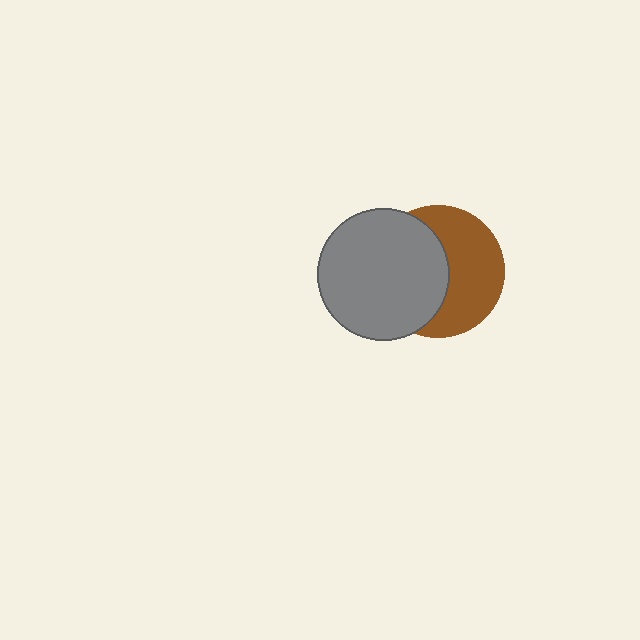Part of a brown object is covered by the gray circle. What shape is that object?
It is a circle.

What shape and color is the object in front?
The object in front is a gray circle.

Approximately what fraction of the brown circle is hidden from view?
Roughly 49% of the brown circle is hidden behind the gray circle.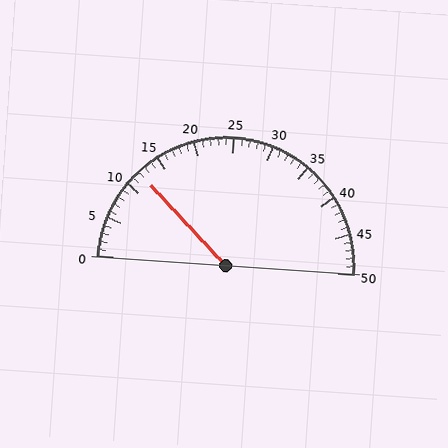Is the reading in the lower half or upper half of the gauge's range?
The reading is in the lower half of the range (0 to 50).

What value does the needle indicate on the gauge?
The needle indicates approximately 12.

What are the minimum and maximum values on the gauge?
The gauge ranges from 0 to 50.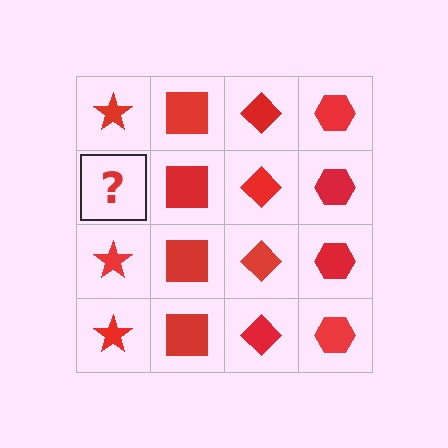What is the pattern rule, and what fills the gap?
The rule is that each column has a consistent shape. The gap should be filled with a red star.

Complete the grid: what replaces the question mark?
The question mark should be replaced with a red star.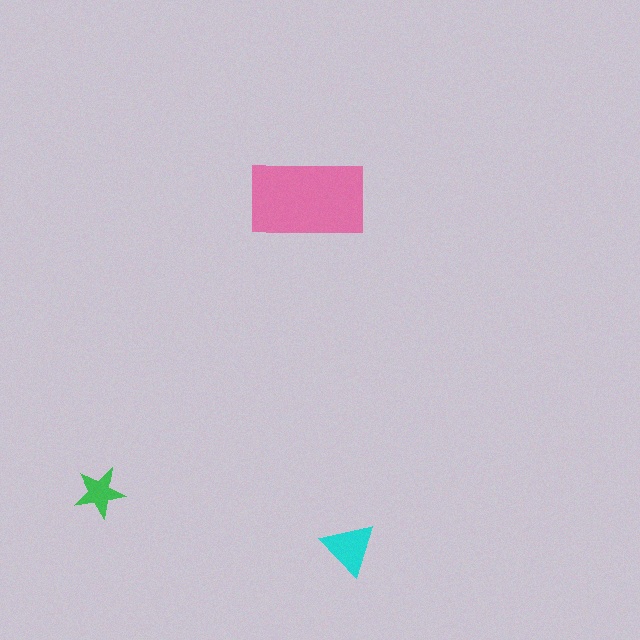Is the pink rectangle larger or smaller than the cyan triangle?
Larger.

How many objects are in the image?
There are 3 objects in the image.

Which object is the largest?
The pink rectangle.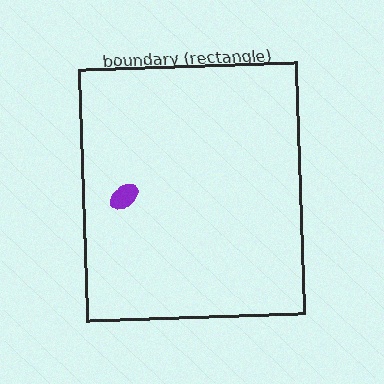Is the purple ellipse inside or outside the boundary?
Inside.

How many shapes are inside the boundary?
1 inside, 0 outside.